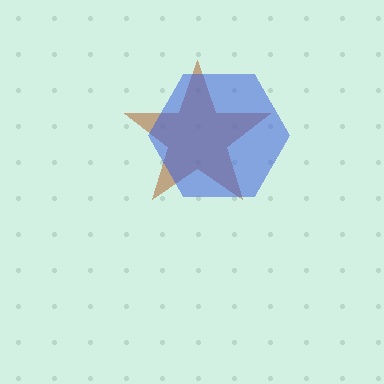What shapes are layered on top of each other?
The layered shapes are: a brown star, a blue hexagon.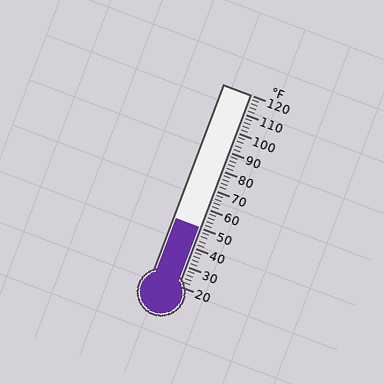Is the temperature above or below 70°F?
The temperature is below 70°F.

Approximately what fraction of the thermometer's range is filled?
The thermometer is filled to approximately 30% of its range.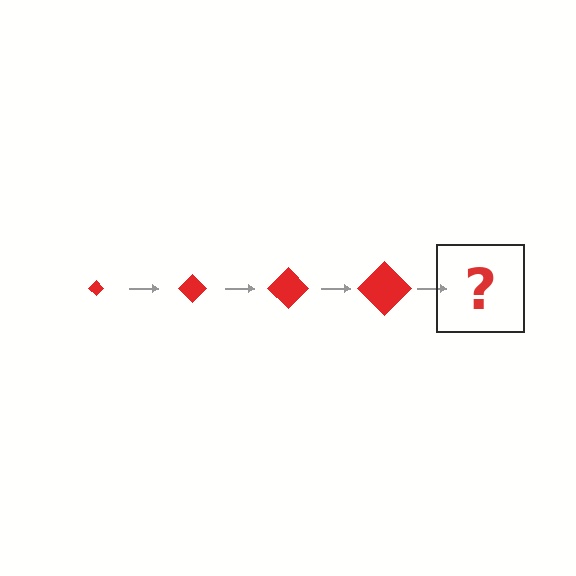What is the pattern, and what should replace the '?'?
The pattern is that the diamond gets progressively larger each step. The '?' should be a red diamond, larger than the previous one.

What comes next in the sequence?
The next element should be a red diamond, larger than the previous one.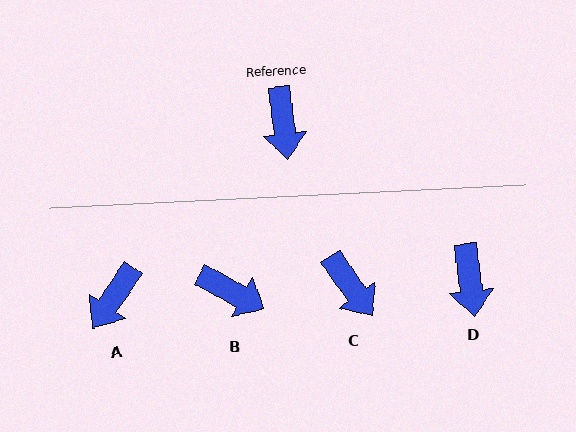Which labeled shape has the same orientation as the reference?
D.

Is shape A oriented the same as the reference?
No, it is off by about 41 degrees.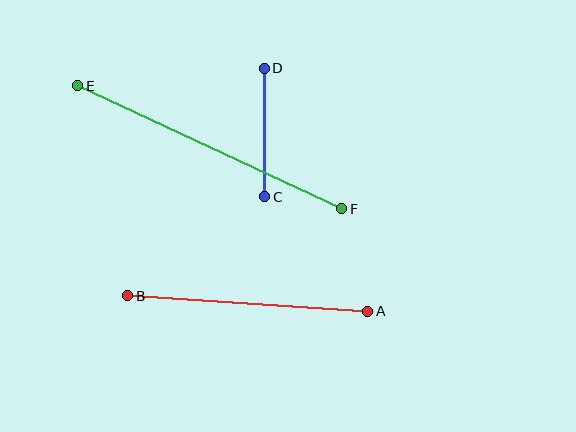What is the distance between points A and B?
The distance is approximately 240 pixels.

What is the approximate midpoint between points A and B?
The midpoint is at approximately (248, 304) pixels.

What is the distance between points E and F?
The distance is approximately 291 pixels.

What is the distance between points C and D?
The distance is approximately 129 pixels.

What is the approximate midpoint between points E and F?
The midpoint is at approximately (210, 147) pixels.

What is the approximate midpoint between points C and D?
The midpoint is at approximately (264, 133) pixels.